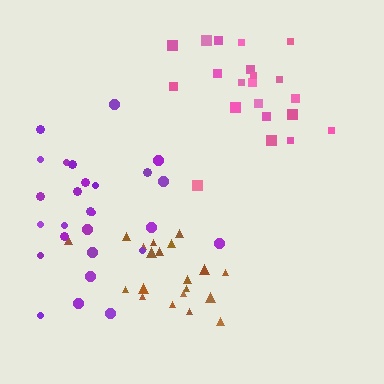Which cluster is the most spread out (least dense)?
Purple.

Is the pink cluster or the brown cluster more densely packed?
Brown.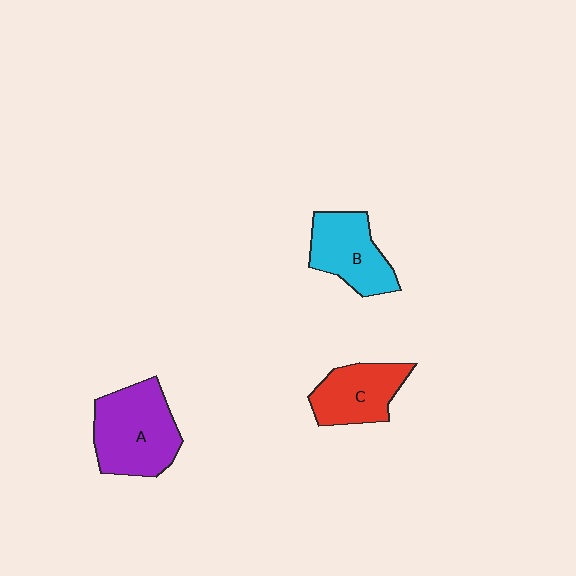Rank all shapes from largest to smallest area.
From largest to smallest: A (purple), B (cyan), C (red).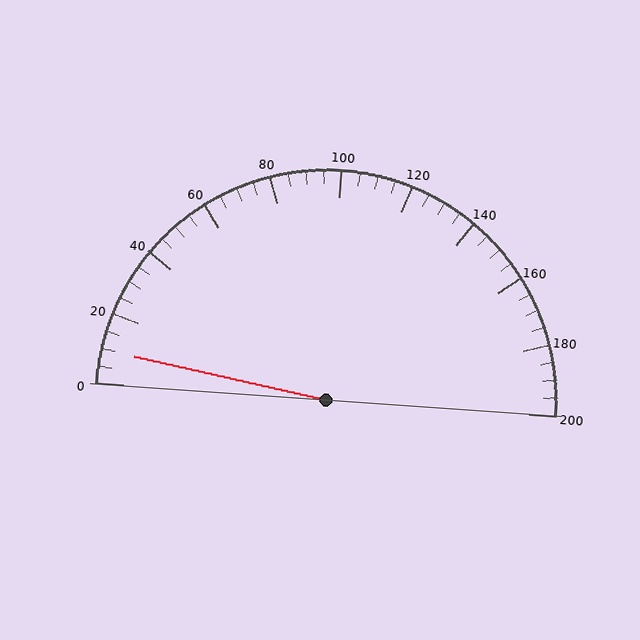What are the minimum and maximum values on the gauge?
The gauge ranges from 0 to 200.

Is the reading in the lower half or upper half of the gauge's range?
The reading is in the lower half of the range (0 to 200).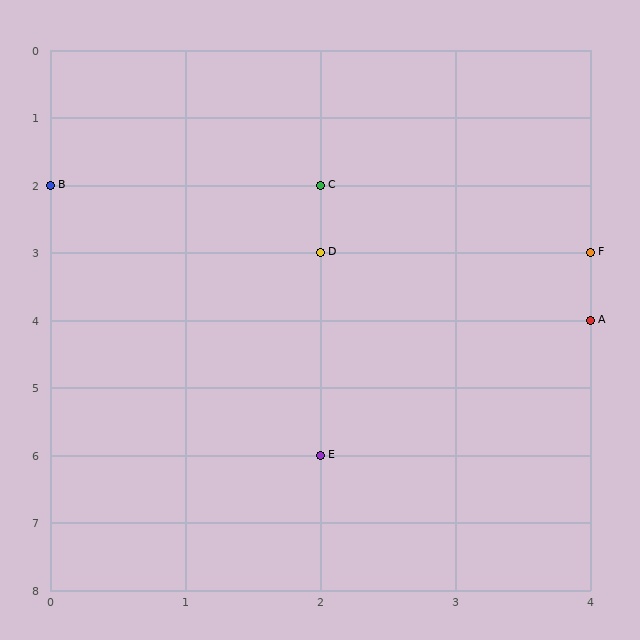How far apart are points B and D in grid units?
Points B and D are 2 columns and 1 row apart (about 2.2 grid units diagonally).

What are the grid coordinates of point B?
Point B is at grid coordinates (0, 2).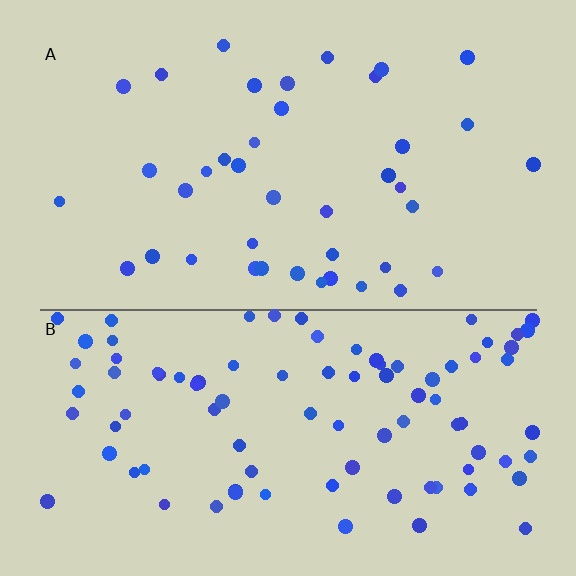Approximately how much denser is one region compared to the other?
Approximately 2.3× — region B over region A.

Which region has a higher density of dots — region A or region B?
B (the bottom).